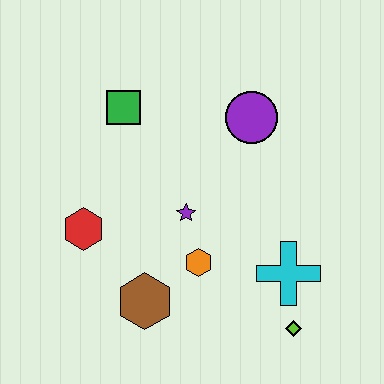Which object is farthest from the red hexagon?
The lime diamond is farthest from the red hexagon.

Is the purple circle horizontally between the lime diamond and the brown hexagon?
Yes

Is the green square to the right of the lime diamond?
No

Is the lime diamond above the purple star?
No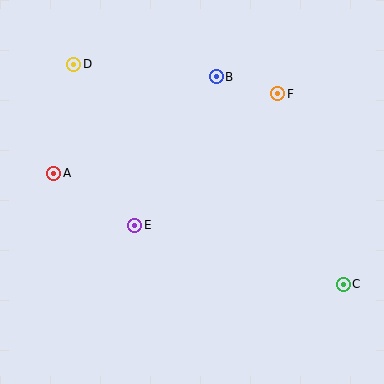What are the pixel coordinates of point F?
Point F is at (278, 94).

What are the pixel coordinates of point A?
Point A is at (54, 173).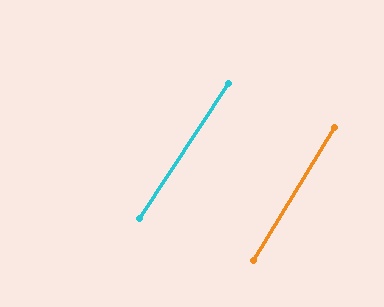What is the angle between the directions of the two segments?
Approximately 2 degrees.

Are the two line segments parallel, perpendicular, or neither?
Parallel — their directions differ by only 1.9°.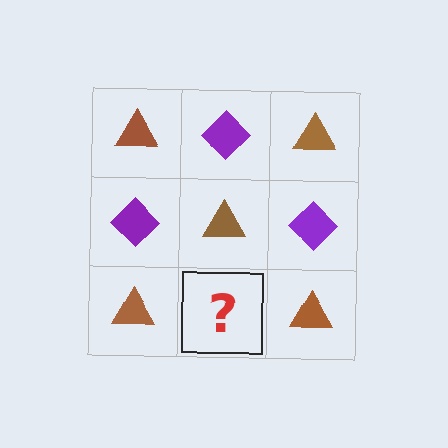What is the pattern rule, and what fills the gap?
The rule is that it alternates brown triangle and purple diamond in a checkerboard pattern. The gap should be filled with a purple diamond.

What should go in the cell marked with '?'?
The missing cell should contain a purple diamond.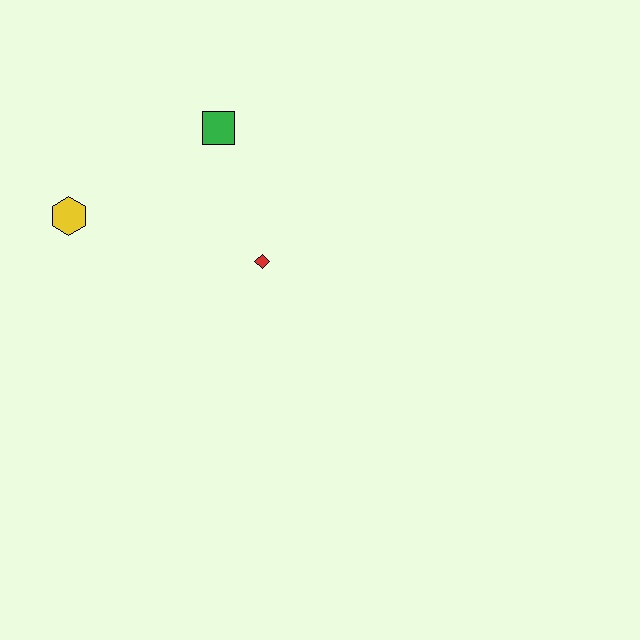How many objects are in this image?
There are 3 objects.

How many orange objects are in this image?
There are no orange objects.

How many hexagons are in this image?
There is 1 hexagon.